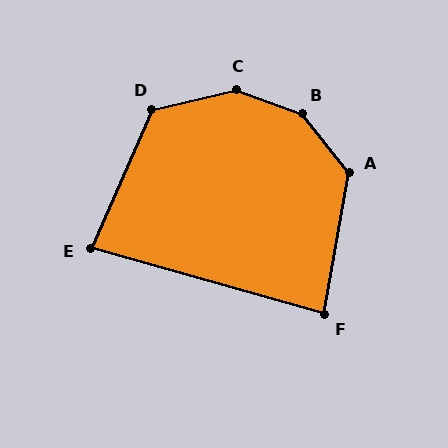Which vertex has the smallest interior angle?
E, at approximately 82 degrees.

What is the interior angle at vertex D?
Approximately 127 degrees (obtuse).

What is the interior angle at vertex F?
Approximately 84 degrees (acute).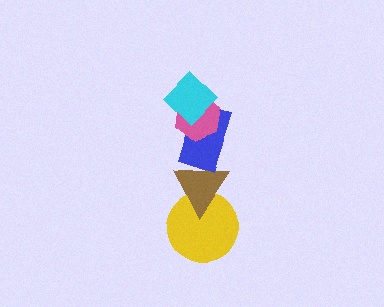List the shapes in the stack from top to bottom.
From top to bottom: the cyan diamond, the pink hexagon, the blue rectangle, the brown triangle, the yellow circle.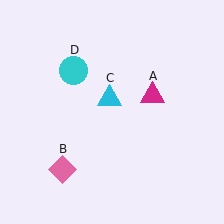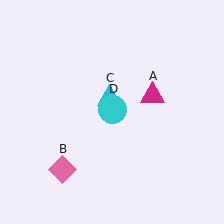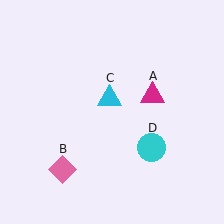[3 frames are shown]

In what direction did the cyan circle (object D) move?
The cyan circle (object D) moved down and to the right.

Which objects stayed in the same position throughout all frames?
Magenta triangle (object A) and pink diamond (object B) and cyan triangle (object C) remained stationary.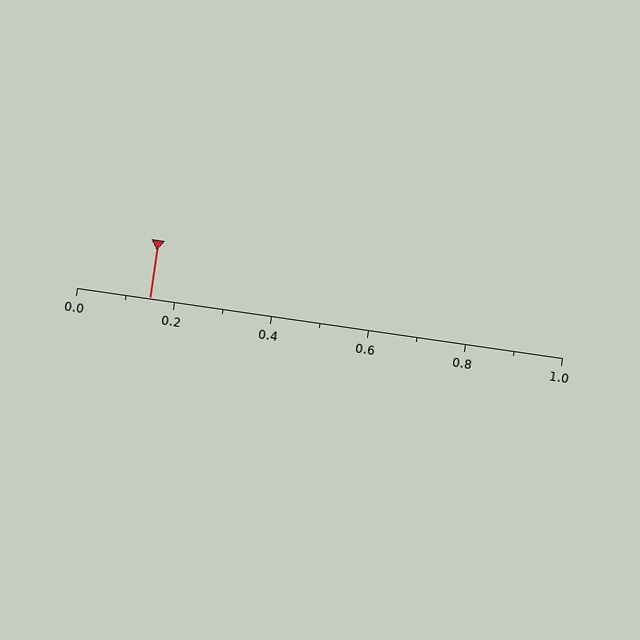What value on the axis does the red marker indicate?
The marker indicates approximately 0.15.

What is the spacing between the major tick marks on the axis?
The major ticks are spaced 0.2 apart.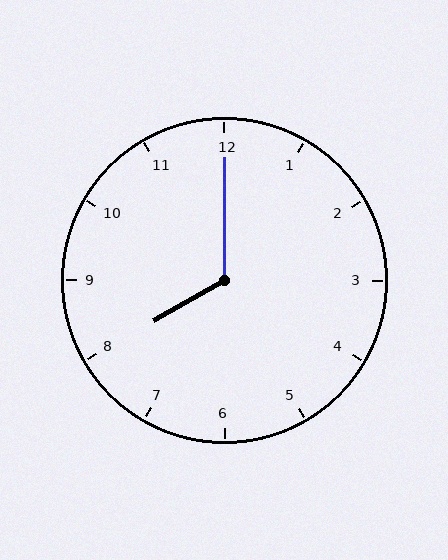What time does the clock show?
8:00.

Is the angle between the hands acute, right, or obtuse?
It is obtuse.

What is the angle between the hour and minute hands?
Approximately 120 degrees.